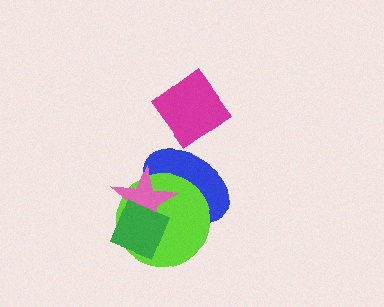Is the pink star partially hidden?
Yes, it is partially covered by another shape.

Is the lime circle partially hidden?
Yes, it is partially covered by another shape.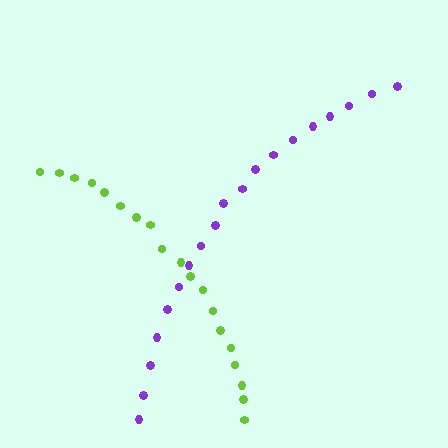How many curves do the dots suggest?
There are 2 distinct paths.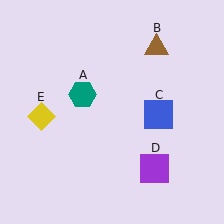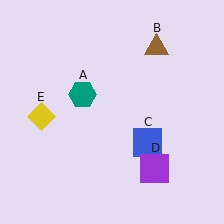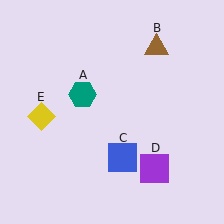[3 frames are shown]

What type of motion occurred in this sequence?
The blue square (object C) rotated clockwise around the center of the scene.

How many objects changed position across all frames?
1 object changed position: blue square (object C).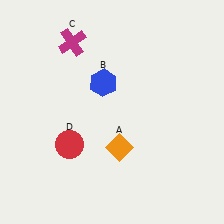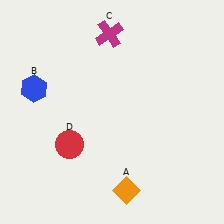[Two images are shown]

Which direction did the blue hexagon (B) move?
The blue hexagon (B) moved left.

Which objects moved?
The objects that moved are: the orange diamond (A), the blue hexagon (B), the magenta cross (C).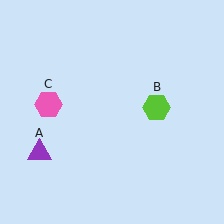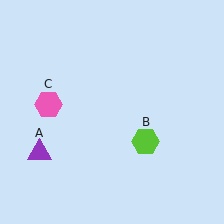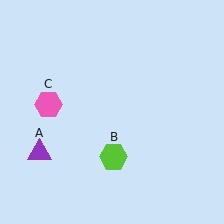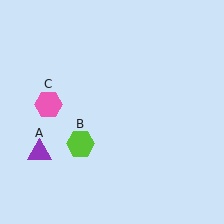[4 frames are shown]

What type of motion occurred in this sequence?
The lime hexagon (object B) rotated clockwise around the center of the scene.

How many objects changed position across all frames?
1 object changed position: lime hexagon (object B).